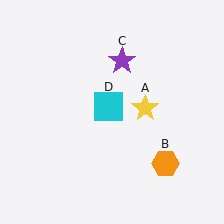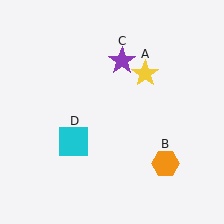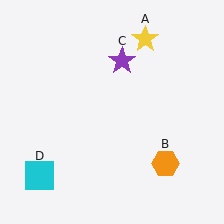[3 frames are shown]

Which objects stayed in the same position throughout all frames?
Orange hexagon (object B) and purple star (object C) remained stationary.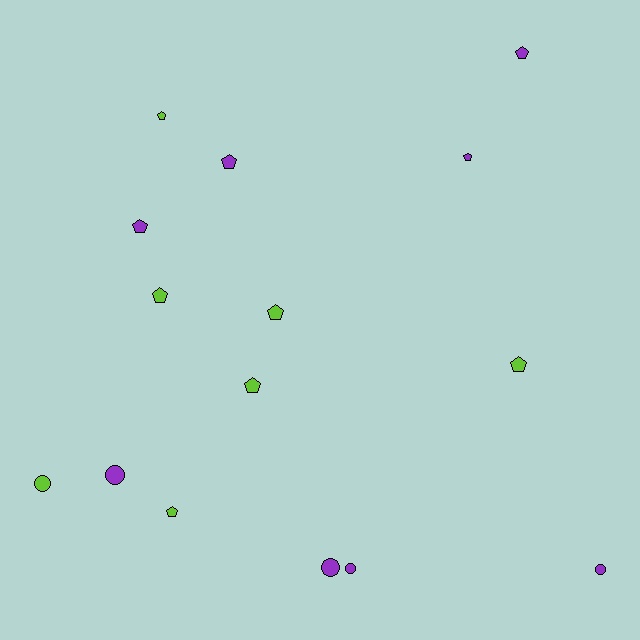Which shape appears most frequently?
Pentagon, with 10 objects.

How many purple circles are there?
There are 4 purple circles.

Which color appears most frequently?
Purple, with 8 objects.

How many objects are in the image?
There are 15 objects.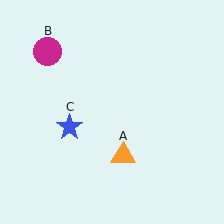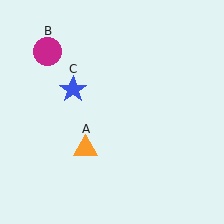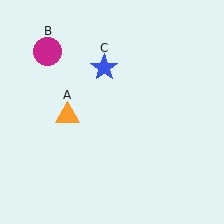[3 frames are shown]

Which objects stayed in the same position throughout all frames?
Magenta circle (object B) remained stationary.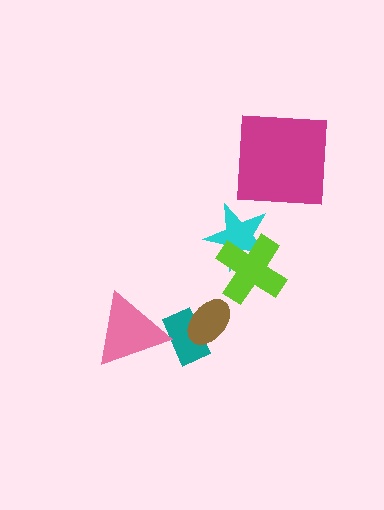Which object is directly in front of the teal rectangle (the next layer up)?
The brown ellipse is directly in front of the teal rectangle.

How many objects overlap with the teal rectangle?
2 objects overlap with the teal rectangle.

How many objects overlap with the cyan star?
1 object overlaps with the cyan star.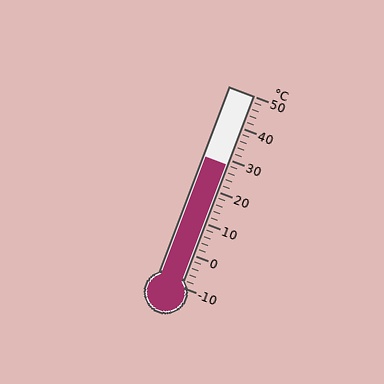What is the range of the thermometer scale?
The thermometer scale ranges from -10°C to 50°C.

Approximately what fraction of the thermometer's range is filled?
The thermometer is filled to approximately 65% of its range.